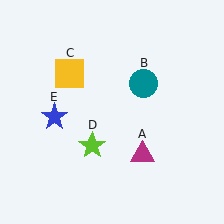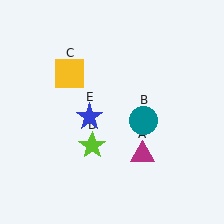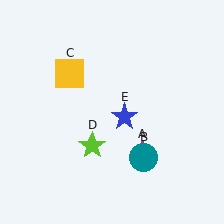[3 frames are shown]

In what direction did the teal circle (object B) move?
The teal circle (object B) moved down.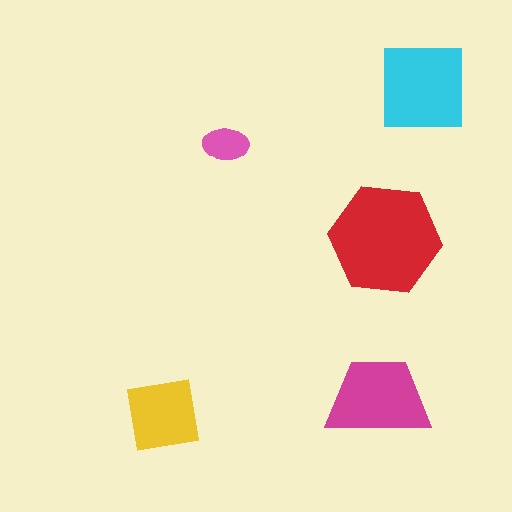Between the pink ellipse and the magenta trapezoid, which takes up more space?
The magenta trapezoid.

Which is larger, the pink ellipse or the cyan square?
The cyan square.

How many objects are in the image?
There are 5 objects in the image.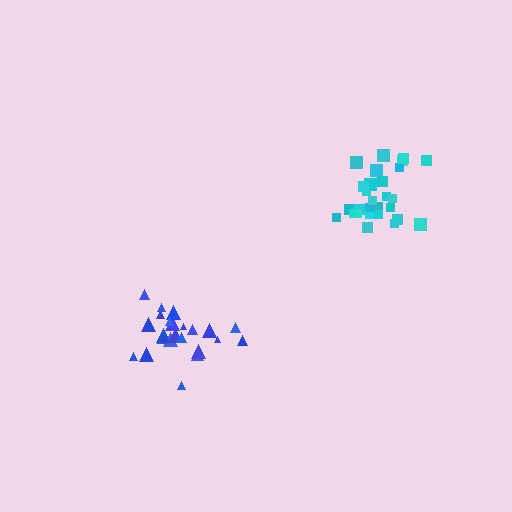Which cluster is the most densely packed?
Blue.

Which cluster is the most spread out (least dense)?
Cyan.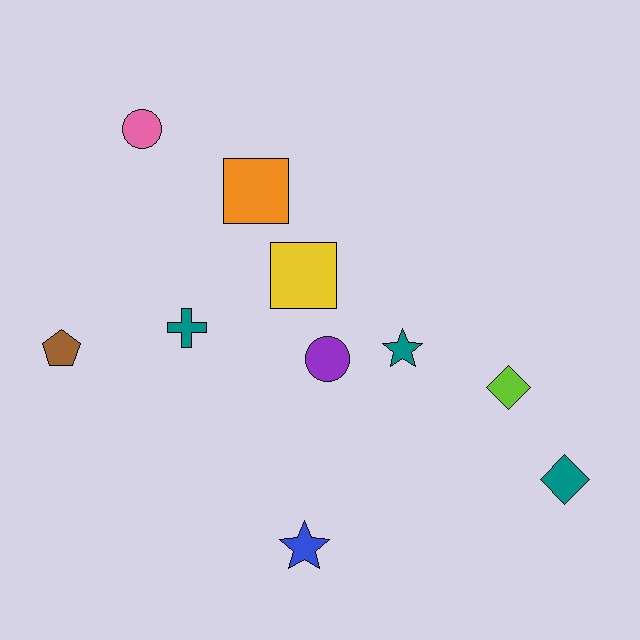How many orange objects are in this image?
There is 1 orange object.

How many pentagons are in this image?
There is 1 pentagon.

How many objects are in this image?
There are 10 objects.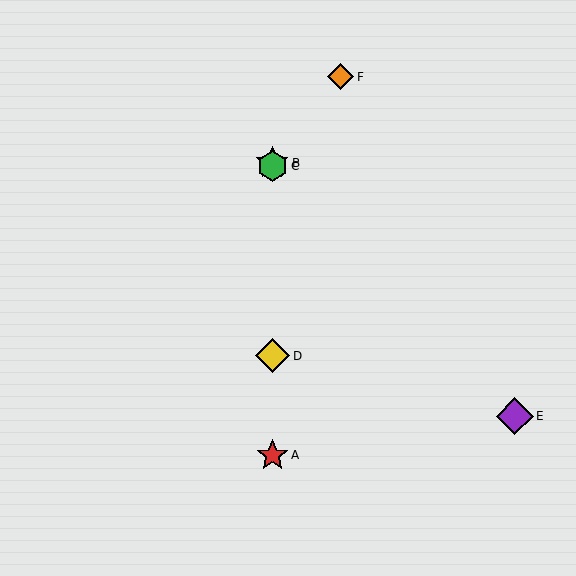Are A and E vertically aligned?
No, A is at x≈272 and E is at x≈515.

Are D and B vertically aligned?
Yes, both are at x≈272.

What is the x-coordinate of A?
Object A is at x≈272.